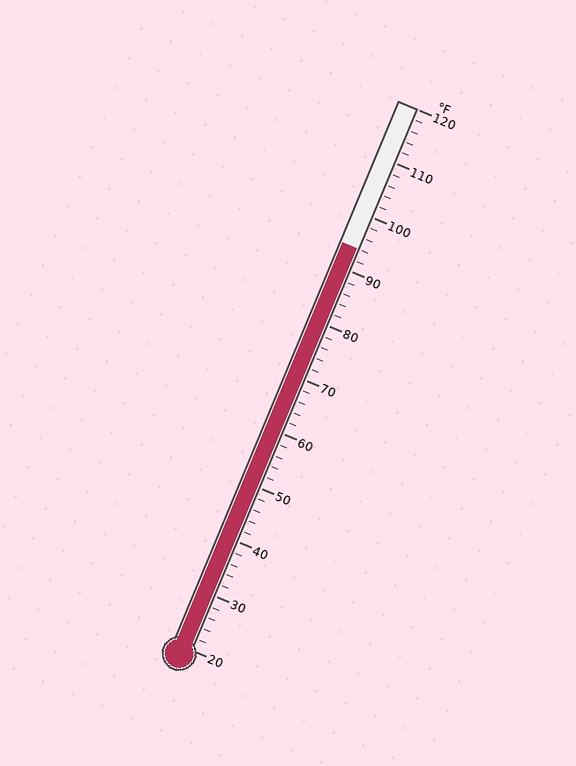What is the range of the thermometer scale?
The thermometer scale ranges from 20°F to 120°F.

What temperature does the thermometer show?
The thermometer shows approximately 94°F.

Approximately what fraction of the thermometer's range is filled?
The thermometer is filled to approximately 75% of its range.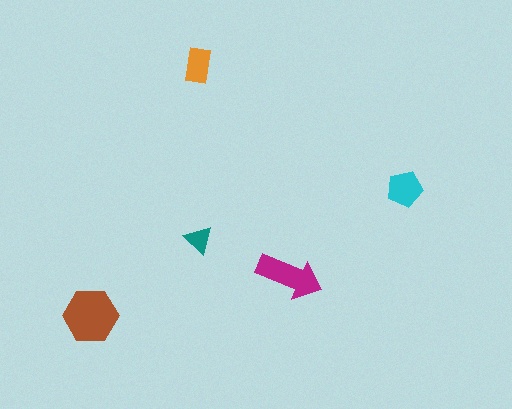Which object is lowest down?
The brown hexagon is bottommost.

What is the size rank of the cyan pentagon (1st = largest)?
3rd.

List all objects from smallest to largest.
The teal triangle, the orange rectangle, the cyan pentagon, the magenta arrow, the brown hexagon.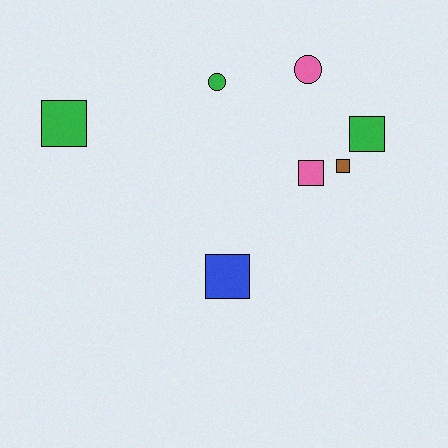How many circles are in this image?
There are 2 circles.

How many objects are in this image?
There are 7 objects.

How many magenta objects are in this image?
There are no magenta objects.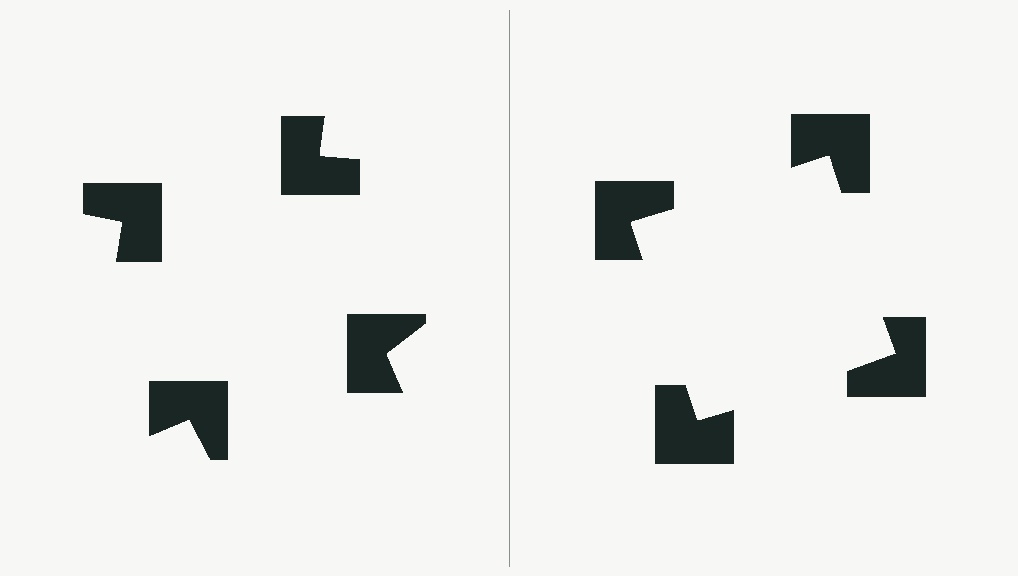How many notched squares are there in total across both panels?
8 — 4 on each side.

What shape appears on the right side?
An illusory square.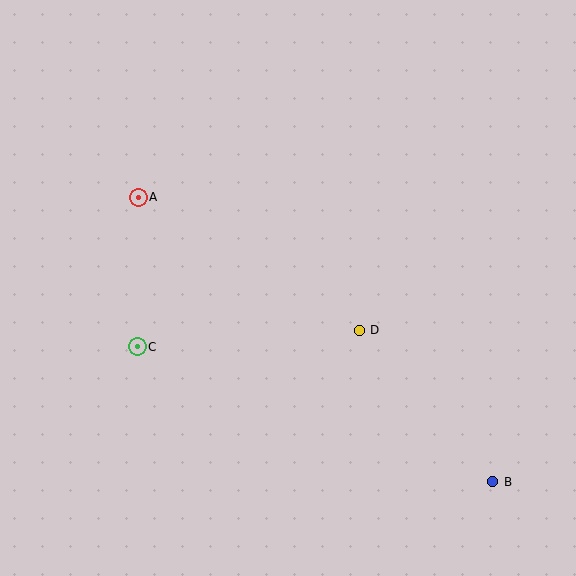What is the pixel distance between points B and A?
The distance between B and A is 455 pixels.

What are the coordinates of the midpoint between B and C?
The midpoint between B and C is at (315, 414).